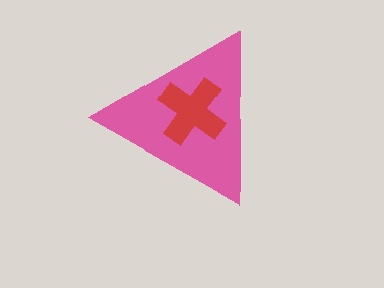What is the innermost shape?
The red cross.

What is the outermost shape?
The pink triangle.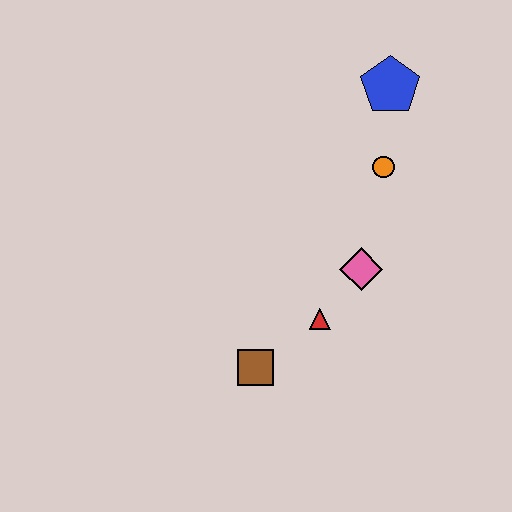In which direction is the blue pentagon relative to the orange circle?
The blue pentagon is above the orange circle.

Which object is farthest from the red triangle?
The blue pentagon is farthest from the red triangle.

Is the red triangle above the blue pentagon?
No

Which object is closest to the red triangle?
The pink diamond is closest to the red triangle.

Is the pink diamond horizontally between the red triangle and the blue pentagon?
Yes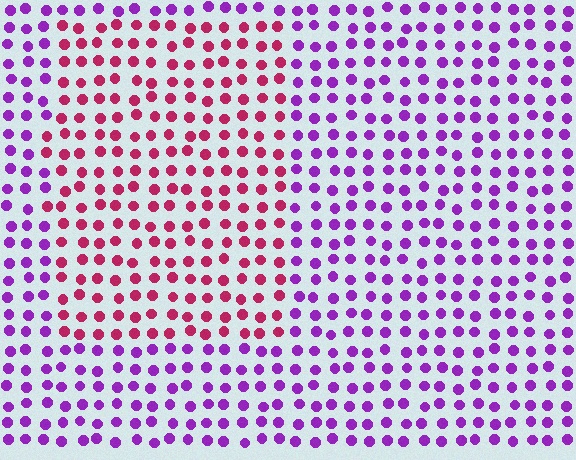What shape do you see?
I see a rectangle.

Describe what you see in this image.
The image is filled with small purple elements in a uniform arrangement. A rectangle-shaped region is visible where the elements are tinted to a slightly different hue, forming a subtle color boundary.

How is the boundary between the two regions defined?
The boundary is defined purely by a slight shift in hue (about 51 degrees). Spacing, size, and orientation are identical on both sides.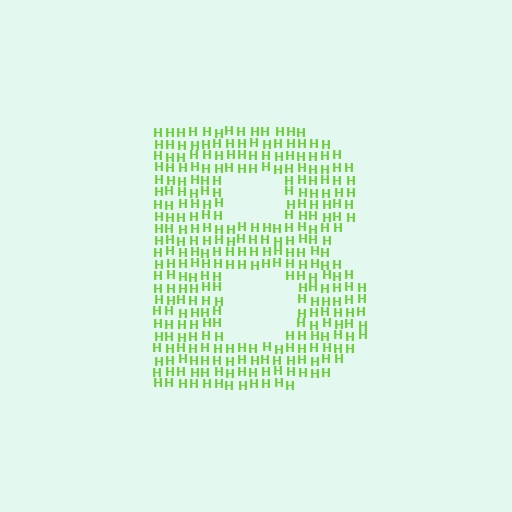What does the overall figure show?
The overall figure shows the letter B.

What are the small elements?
The small elements are letter H's.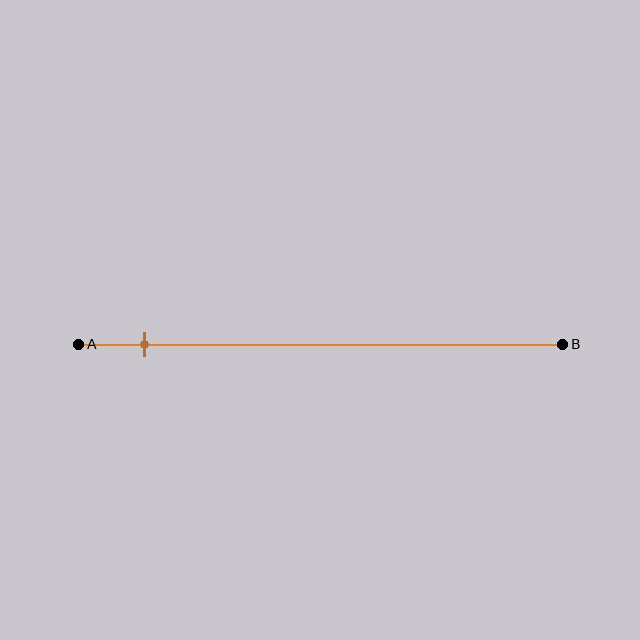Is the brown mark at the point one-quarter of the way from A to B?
No, the mark is at about 15% from A, not at the 25% one-quarter point.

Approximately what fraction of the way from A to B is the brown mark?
The brown mark is approximately 15% of the way from A to B.